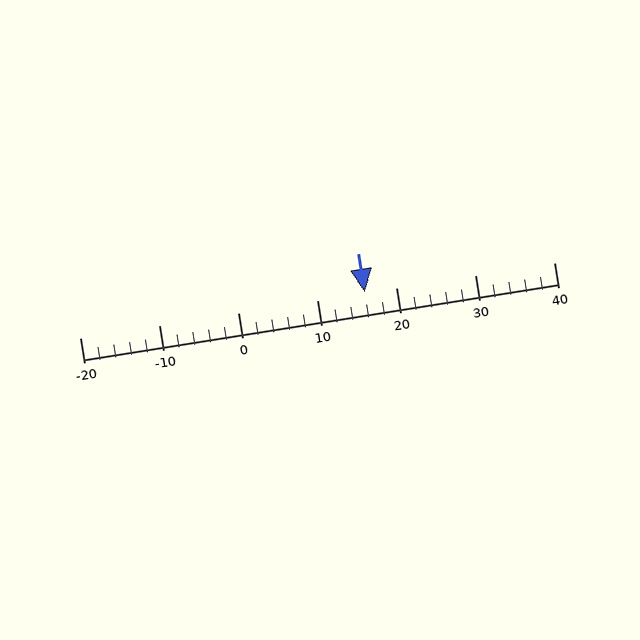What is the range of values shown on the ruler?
The ruler shows values from -20 to 40.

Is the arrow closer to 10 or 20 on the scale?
The arrow is closer to 20.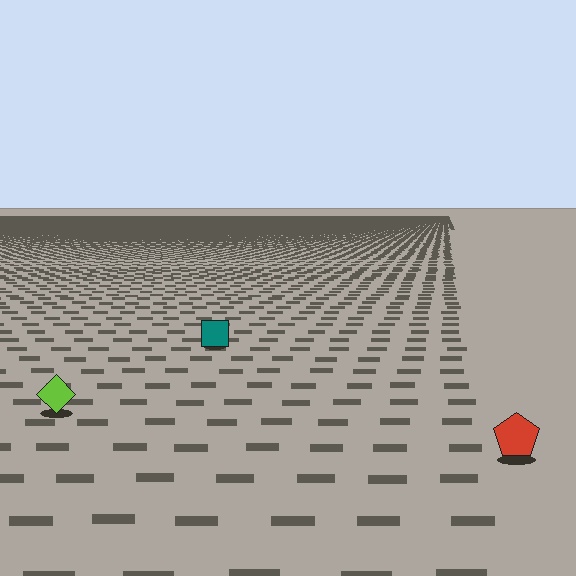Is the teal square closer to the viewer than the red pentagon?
No. The red pentagon is closer — you can tell from the texture gradient: the ground texture is coarser near it.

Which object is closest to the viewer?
The red pentagon is closest. The texture marks near it are larger and more spread out.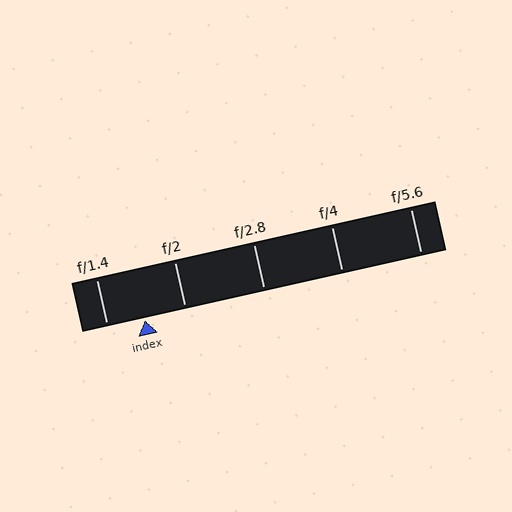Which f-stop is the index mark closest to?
The index mark is closest to f/1.4.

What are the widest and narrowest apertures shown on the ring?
The widest aperture shown is f/1.4 and the narrowest is f/5.6.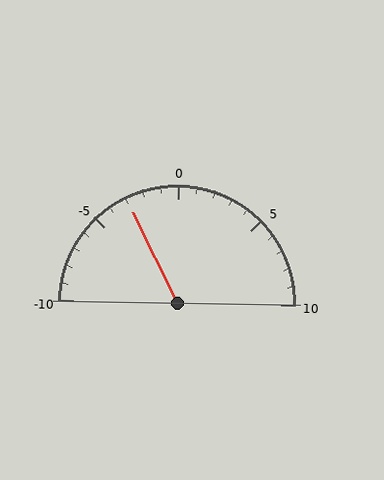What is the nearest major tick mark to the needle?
The nearest major tick mark is -5.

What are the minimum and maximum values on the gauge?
The gauge ranges from -10 to 10.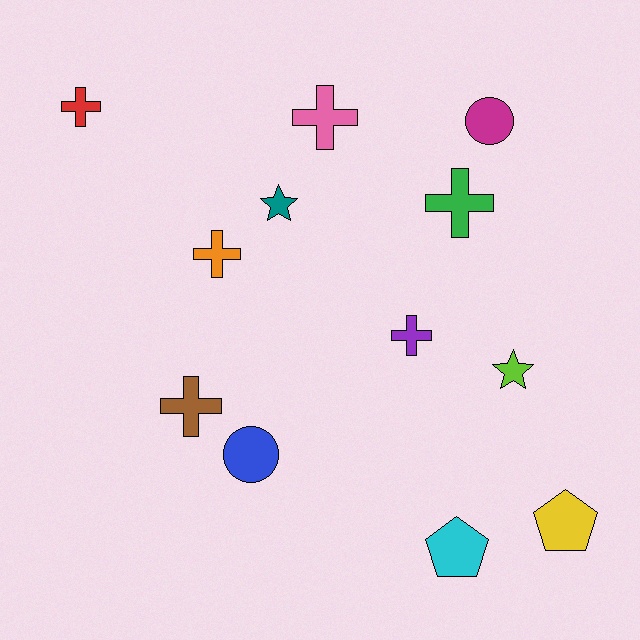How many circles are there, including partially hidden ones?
There are 2 circles.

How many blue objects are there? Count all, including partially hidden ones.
There is 1 blue object.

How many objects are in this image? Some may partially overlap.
There are 12 objects.